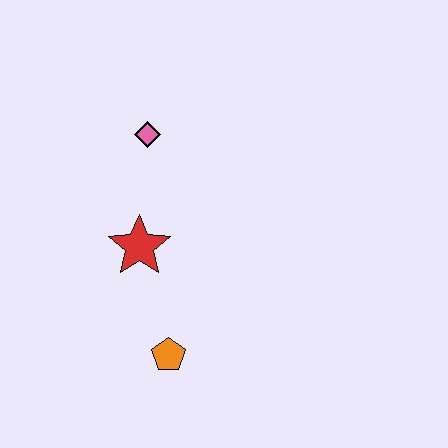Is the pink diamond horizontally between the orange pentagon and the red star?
Yes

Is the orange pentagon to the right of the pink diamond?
Yes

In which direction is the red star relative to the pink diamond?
The red star is below the pink diamond.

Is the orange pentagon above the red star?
No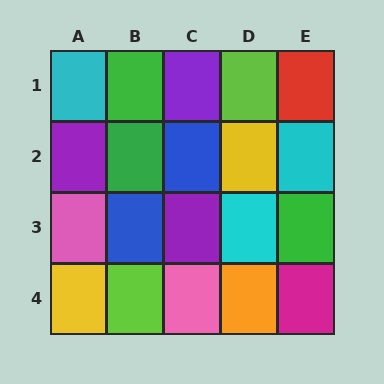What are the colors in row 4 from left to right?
Yellow, lime, pink, orange, magenta.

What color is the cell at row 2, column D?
Yellow.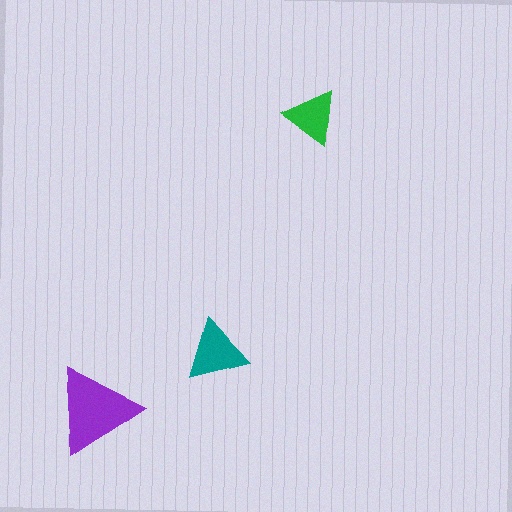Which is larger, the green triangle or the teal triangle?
The teal one.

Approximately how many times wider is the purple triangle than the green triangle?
About 1.5 times wider.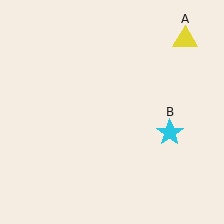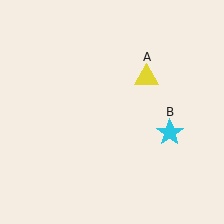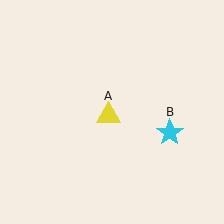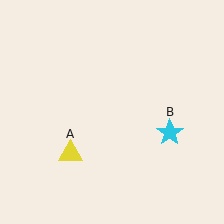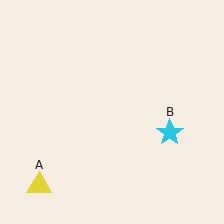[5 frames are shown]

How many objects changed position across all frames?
1 object changed position: yellow triangle (object A).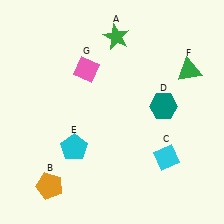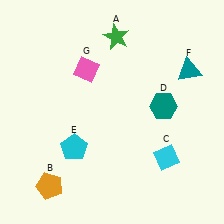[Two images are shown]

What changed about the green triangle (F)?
In Image 1, F is green. In Image 2, it changed to teal.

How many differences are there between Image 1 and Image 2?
There is 1 difference between the two images.